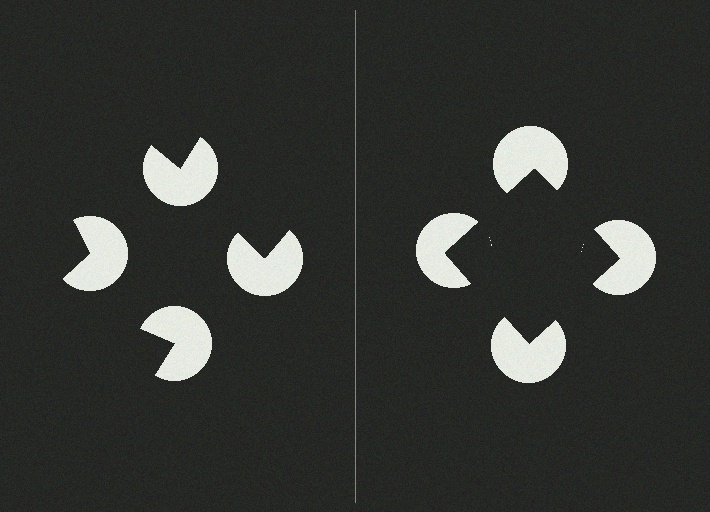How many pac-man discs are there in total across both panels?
8 — 4 on each side.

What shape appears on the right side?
An illusory square.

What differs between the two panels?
The pac-man discs are positioned identically on both sides; only the wedge orientations differ. On the right they align to a square; on the left they are misaligned.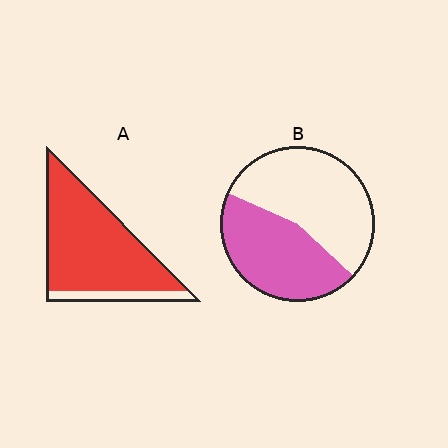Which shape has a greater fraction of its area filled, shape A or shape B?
Shape A.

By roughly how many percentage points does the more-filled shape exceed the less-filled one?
By roughly 40 percentage points (A over B).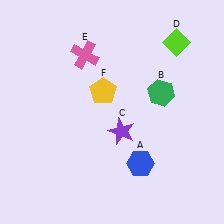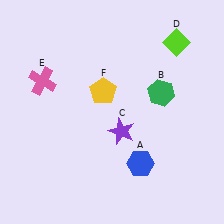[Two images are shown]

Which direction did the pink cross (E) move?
The pink cross (E) moved left.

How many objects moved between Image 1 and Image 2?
1 object moved between the two images.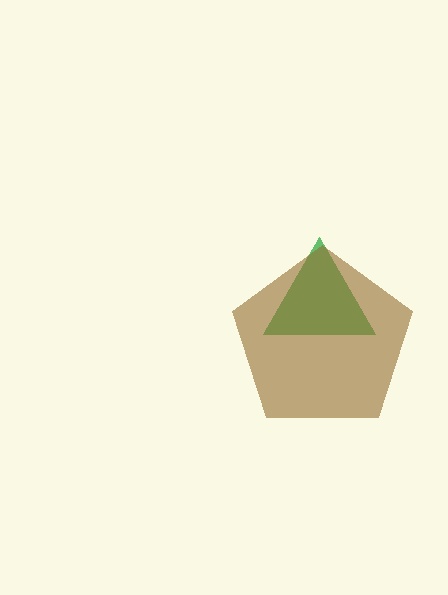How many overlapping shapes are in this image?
There are 2 overlapping shapes in the image.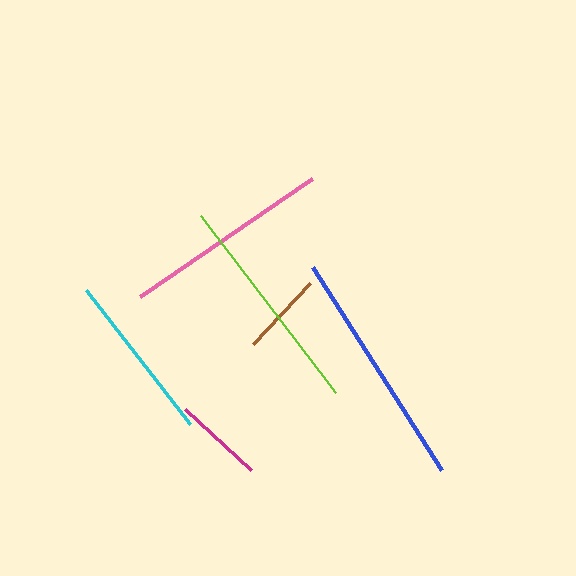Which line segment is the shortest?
The brown line is the shortest at approximately 84 pixels.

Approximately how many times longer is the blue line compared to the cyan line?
The blue line is approximately 1.4 times the length of the cyan line.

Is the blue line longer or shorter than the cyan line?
The blue line is longer than the cyan line.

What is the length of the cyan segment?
The cyan segment is approximately 170 pixels long.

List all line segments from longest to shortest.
From longest to shortest: blue, lime, pink, cyan, magenta, brown.